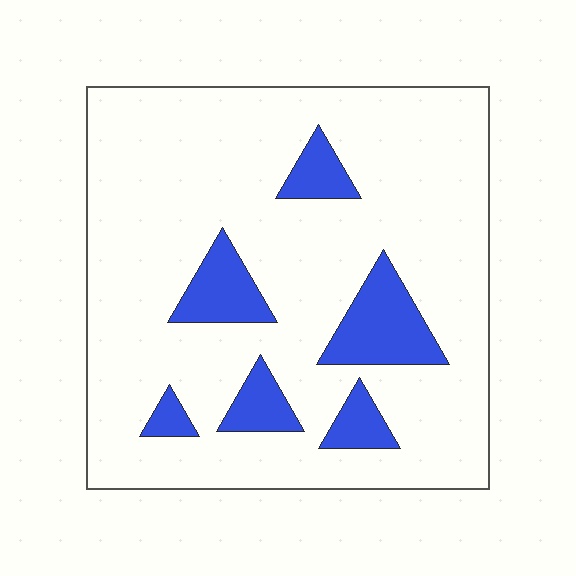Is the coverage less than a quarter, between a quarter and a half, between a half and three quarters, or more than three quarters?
Less than a quarter.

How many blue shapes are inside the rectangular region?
6.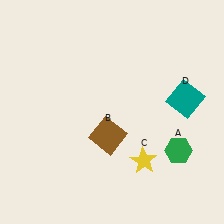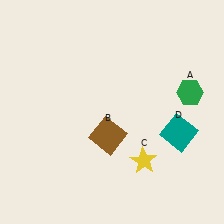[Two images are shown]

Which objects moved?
The objects that moved are: the green hexagon (A), the teal square (D).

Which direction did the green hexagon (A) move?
The green hexagon (A) moved up.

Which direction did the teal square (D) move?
The teal square (D) moved down.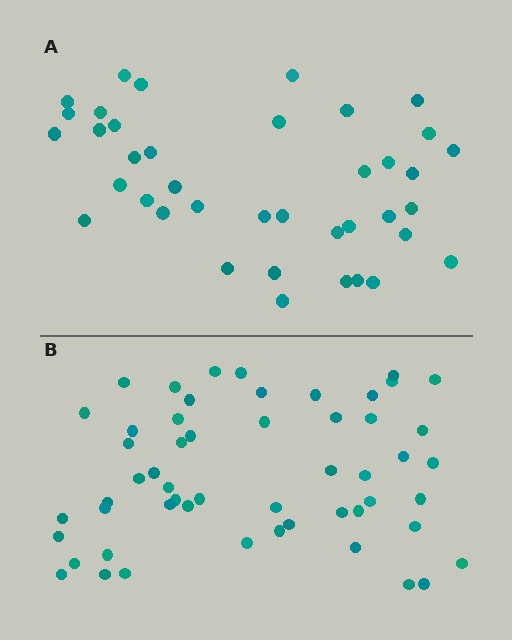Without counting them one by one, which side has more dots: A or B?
Region B (the bottom region) has more dots.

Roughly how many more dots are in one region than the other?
Region B has approximately 15 more dots than region A.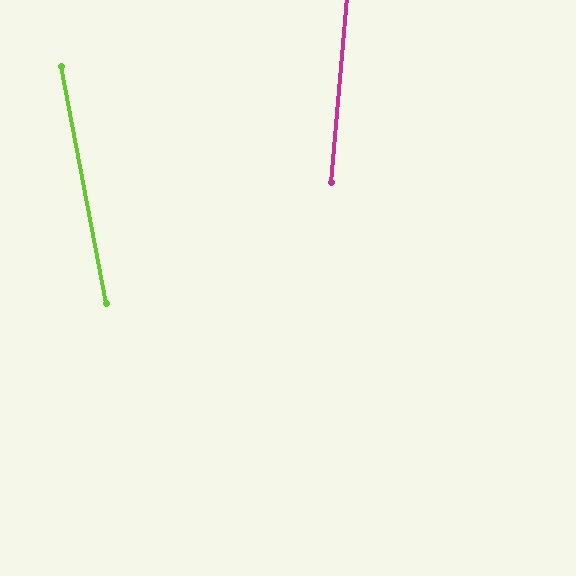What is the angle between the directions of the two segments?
Approximately 15 degrees.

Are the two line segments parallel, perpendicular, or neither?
Neither parallel nor perpendicular — they differ by about 15°.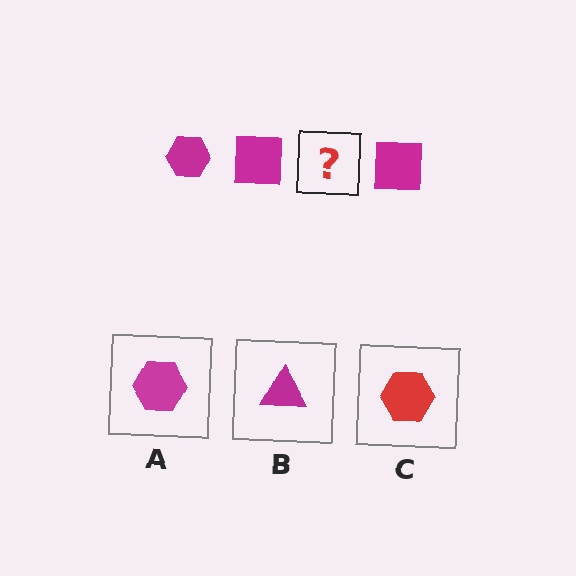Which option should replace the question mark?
Option A.